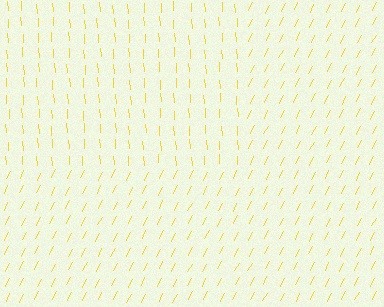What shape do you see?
I see a rectangle.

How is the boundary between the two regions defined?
The boundary is defined purely by a change in line orientation (approximately 31 degrees difference). All lines are the same color and thickness.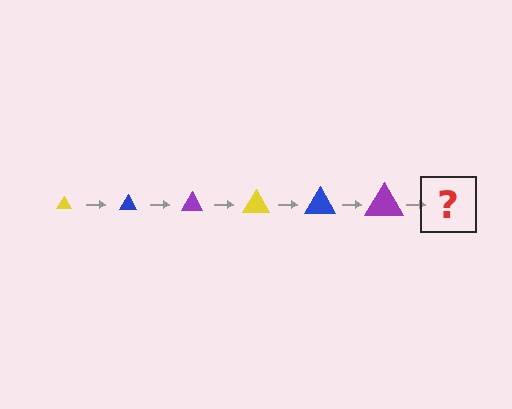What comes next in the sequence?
The next element should be a yellow triangle, larger than the previous one.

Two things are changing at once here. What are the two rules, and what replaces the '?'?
The two rules are that the triangle grows larger each step and the color cycles through yellow, blue, and purple. The '?' should be a yellow triangle, larger than the previous one.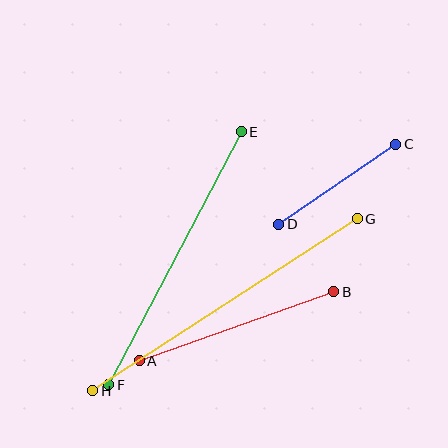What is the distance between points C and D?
The distance is approximately 141 pixels.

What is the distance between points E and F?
The distance is approximately 285 pixels.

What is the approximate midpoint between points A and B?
The midpoint is at approximately (237, 326) pixels.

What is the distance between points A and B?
The distance is approximately 206 pixels.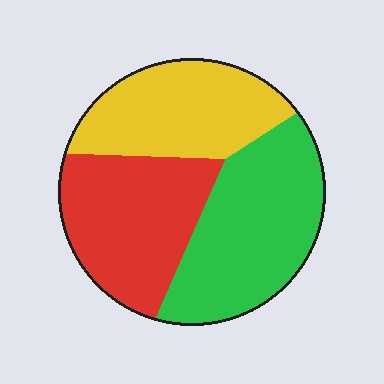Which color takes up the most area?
Green, at roughly 40%.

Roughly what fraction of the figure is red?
Red takes up between a quarter and a half of the figure.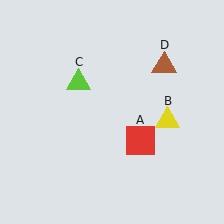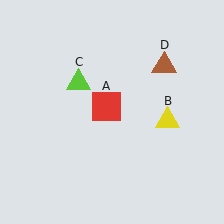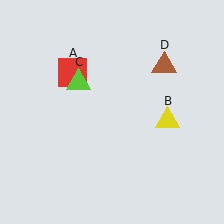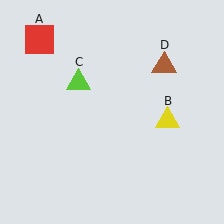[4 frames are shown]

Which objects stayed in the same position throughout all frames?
Yellow triangle (object B) and lime triangle (object C) and brown triangle (object D) remained stationary.